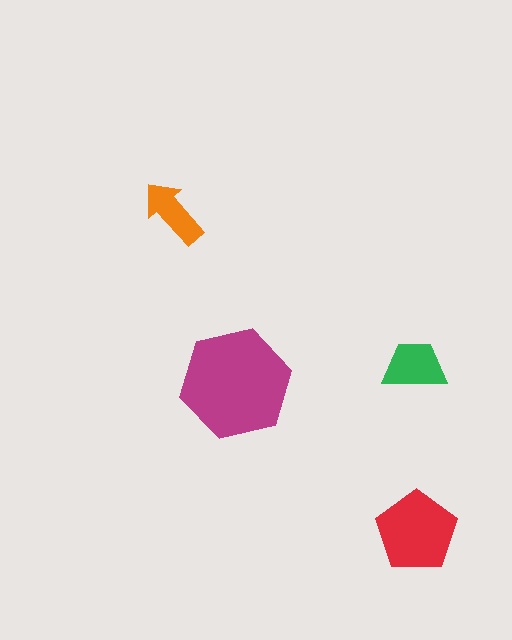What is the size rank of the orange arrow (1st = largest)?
4th.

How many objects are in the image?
There are 4 objects in the image.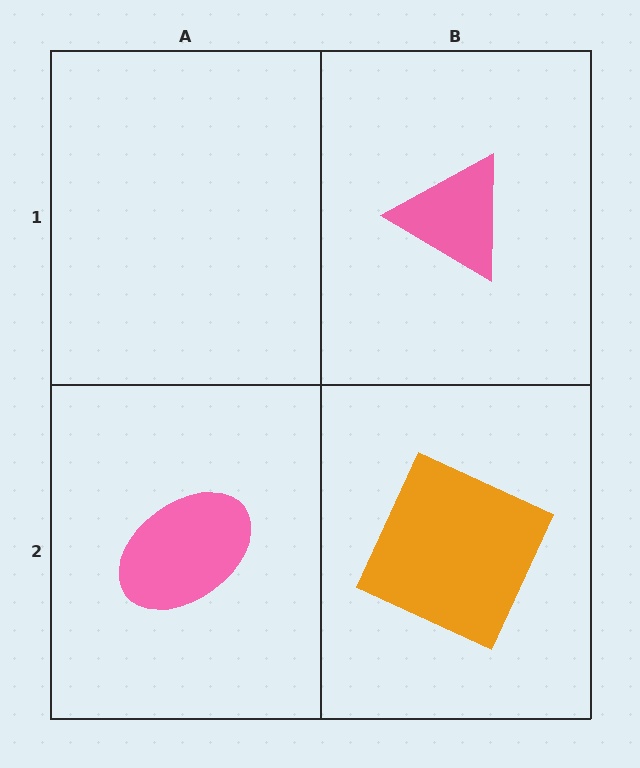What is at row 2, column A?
A pink ellipse.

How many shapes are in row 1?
1 shape.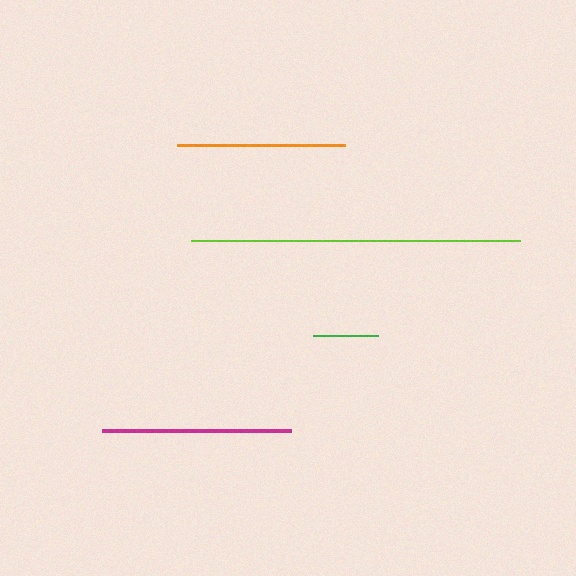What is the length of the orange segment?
The orange segment is approximately 168 pixels long.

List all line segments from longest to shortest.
From longest to shortest: lime, magenta, orange, green.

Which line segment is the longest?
The lime line is the longest at approximately 329 pixels.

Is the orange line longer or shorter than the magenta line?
The magenta line is longer than the orange line.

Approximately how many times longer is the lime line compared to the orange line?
The lime line is approximately 2.0 times the length of the orange line.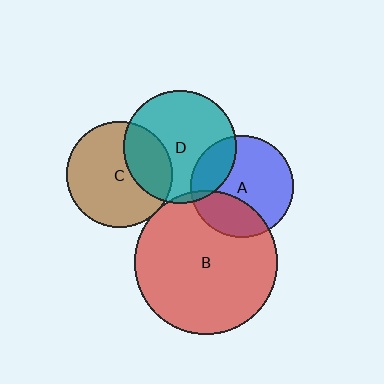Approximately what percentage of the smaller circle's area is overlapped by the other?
Approximately 30%.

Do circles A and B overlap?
Yes.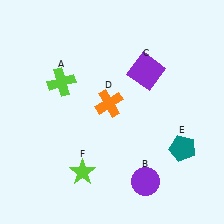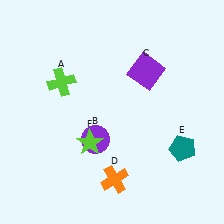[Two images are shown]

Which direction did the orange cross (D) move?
The orange cross (D) moved down.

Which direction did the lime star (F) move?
The lime star (F) moved up.